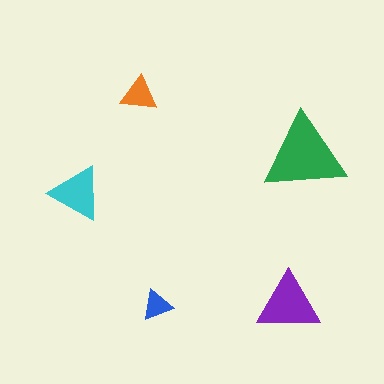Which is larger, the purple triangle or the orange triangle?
The purple one.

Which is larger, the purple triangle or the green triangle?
The green one.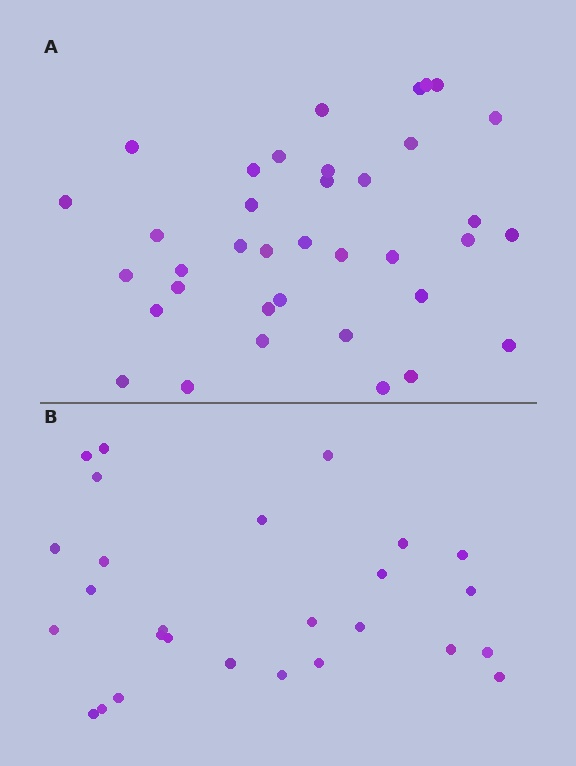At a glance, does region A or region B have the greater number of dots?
Region A (the top region) has more dots.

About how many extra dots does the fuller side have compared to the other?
Region A has roughly 10 or so more dots than region B.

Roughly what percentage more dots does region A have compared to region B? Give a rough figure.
About 35% more.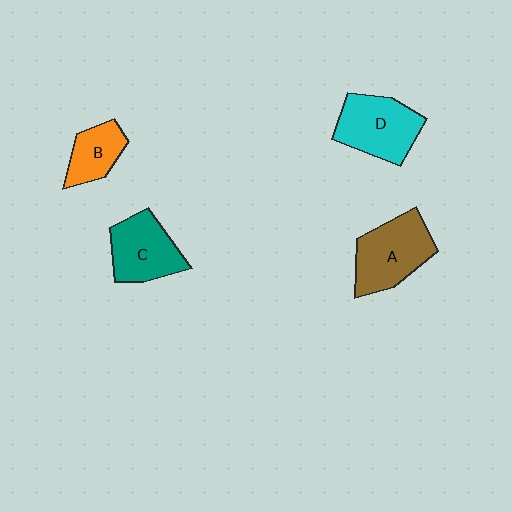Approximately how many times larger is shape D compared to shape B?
Approximately 1.6 times.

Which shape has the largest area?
Shape A (brown).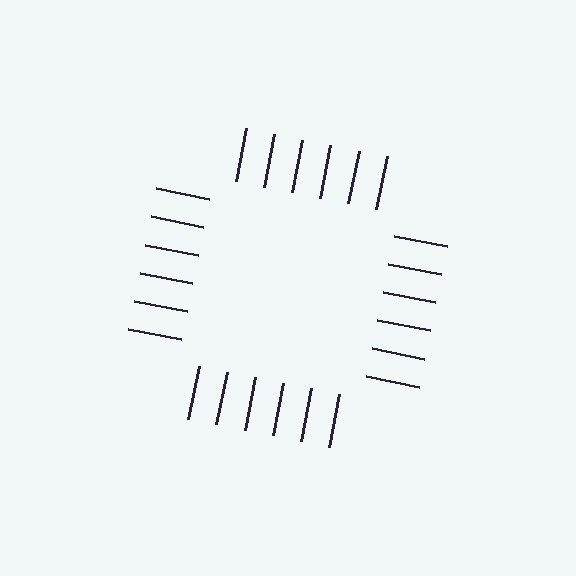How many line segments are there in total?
24 — 6 along each of the 4 edges.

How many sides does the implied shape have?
4 sides — the line-ends trace a square.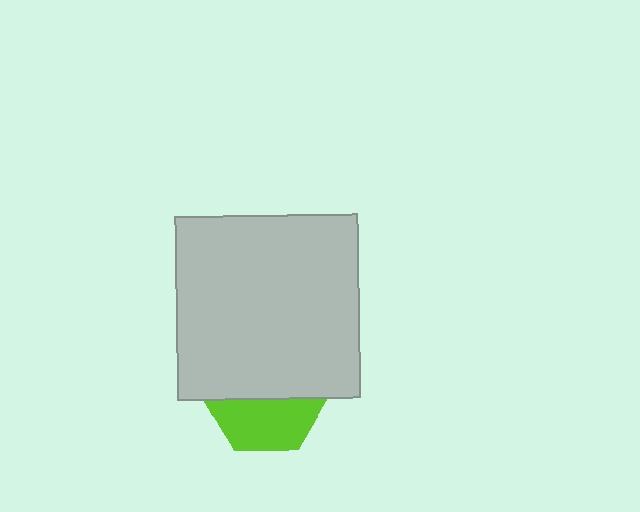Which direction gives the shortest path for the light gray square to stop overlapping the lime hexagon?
Moving up gives the shortest separation.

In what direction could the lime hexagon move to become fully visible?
The lime hexagon could move down. That would shift it out from behind the light gray square entirely.